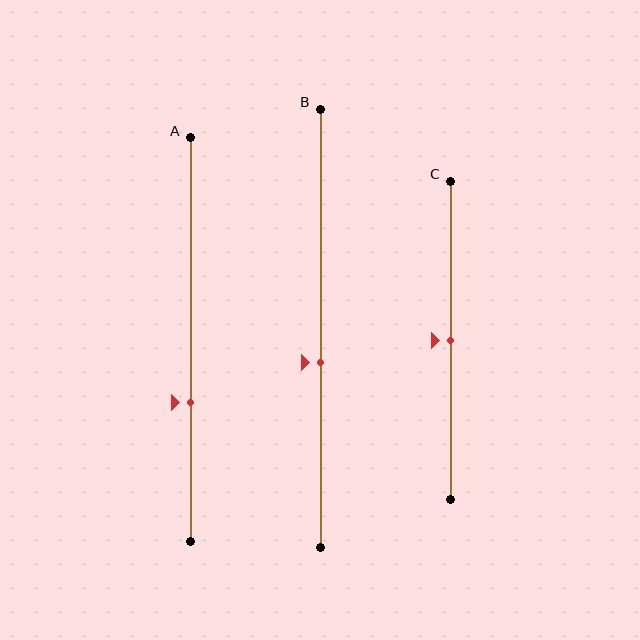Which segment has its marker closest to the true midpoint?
Segment C has its marker closest to the true midpoint.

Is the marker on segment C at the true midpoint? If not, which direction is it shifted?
Yes, the marker on segment C is at the true midpoint.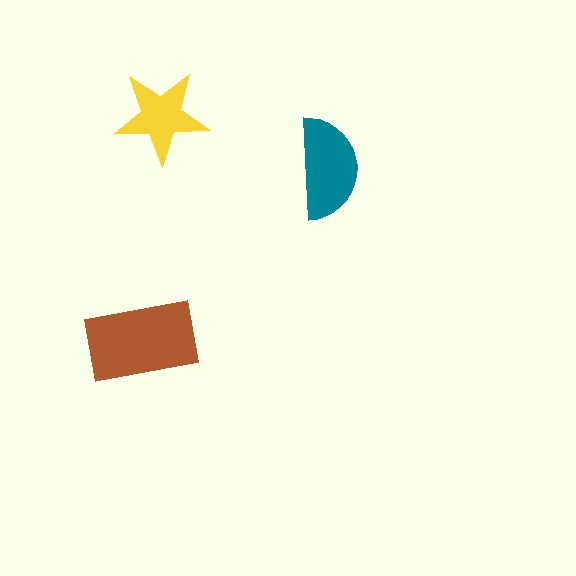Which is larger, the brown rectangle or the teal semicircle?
The brown rectangle.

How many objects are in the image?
There are 3 objects in the image.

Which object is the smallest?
The yellow star.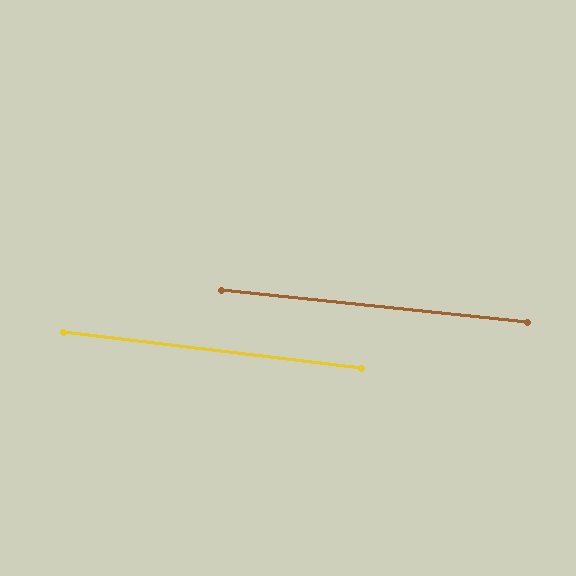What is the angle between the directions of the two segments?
Approximately 1 degree.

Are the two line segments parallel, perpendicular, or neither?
Parallel — their directions differ by only 0.8°.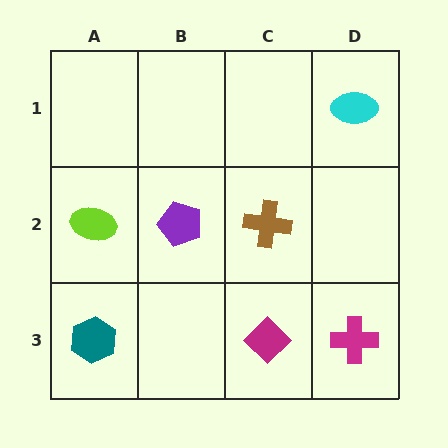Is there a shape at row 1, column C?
No, that cell is empty.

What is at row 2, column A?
A lime ellipse.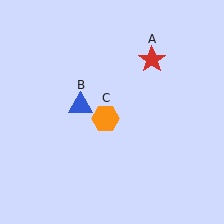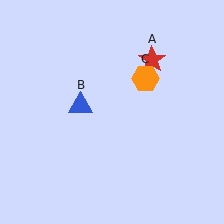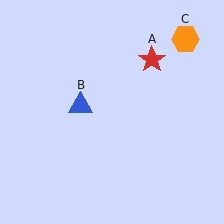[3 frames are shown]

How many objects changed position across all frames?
1 object changed position: orange hexagon (object C).